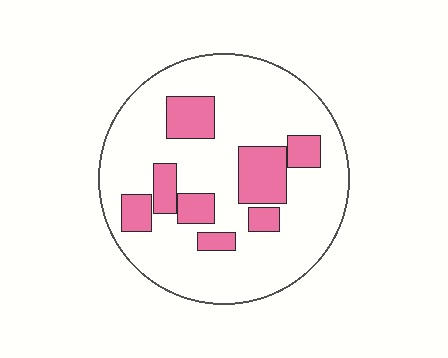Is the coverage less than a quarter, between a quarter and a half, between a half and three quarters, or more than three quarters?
Less than a quarter.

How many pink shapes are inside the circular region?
8.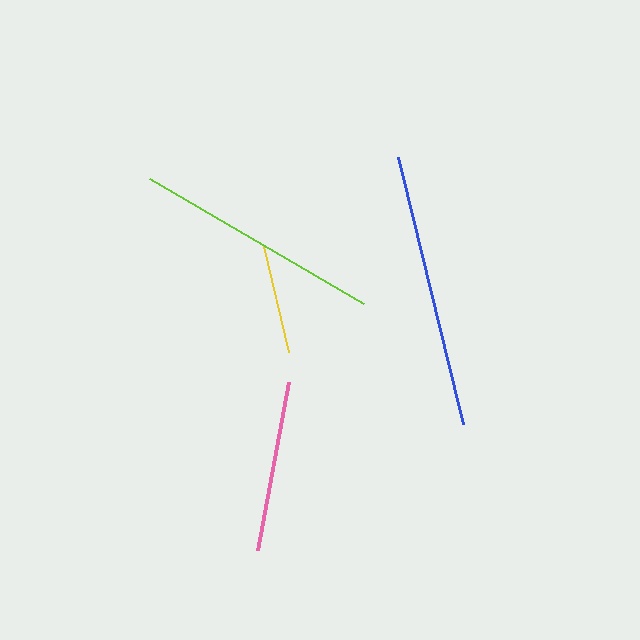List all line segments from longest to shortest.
From longest to shortest: blue, lime, pink, yellow.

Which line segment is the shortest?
The yellow line is the shortest at approximately 109 pixels.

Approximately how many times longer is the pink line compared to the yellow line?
The pink line is approximately 1.6 times the length of the yellow line.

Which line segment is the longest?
The blue line is the longest at approximately 275 pixels.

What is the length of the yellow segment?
The yellow segment is approximately 109 pixels long.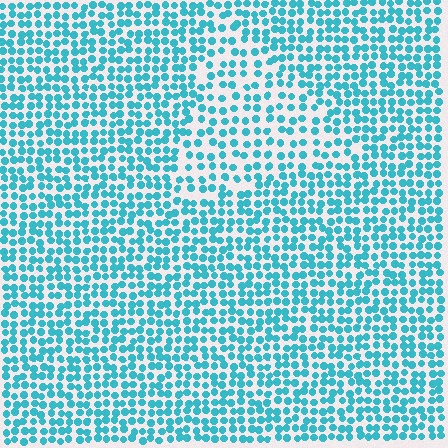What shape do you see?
I see a triangle.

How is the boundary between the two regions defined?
The boundary is defined by a change in element density (approximately 1.6x ratio). All elements are the same color, size, and shape.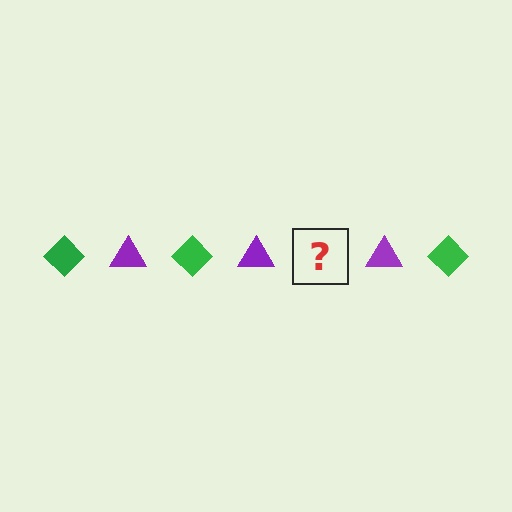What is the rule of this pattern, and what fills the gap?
The rule is that the pattern alternates between green diamond and purple triangle. The gap should be filled with a green diamond.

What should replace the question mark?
The question mark should be replaced with a green diamond.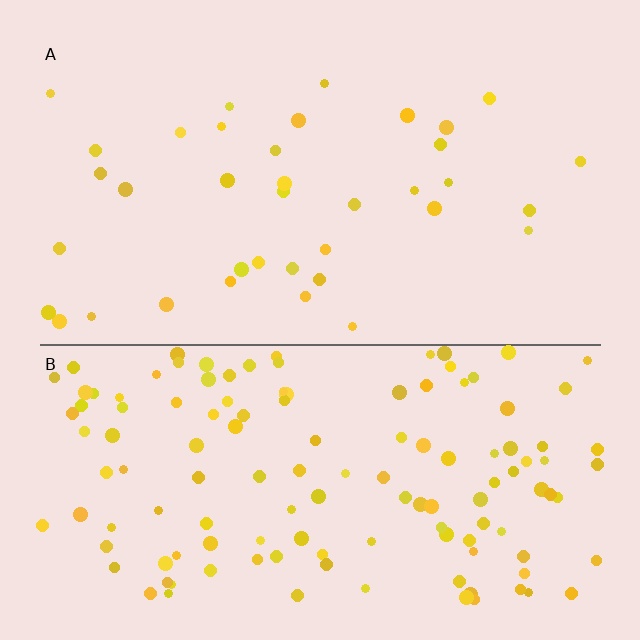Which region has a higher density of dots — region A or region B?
B (the bottom).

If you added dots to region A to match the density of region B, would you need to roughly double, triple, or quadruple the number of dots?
Approximately triple.